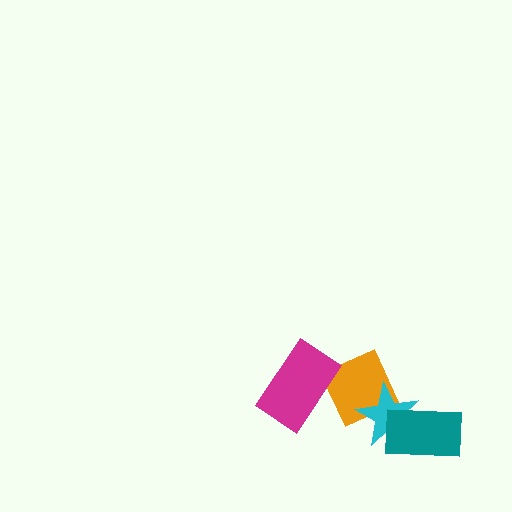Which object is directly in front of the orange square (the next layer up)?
The cyan star is directly in front of the orange square.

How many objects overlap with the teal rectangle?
1 object overlaps with the teal rectangle.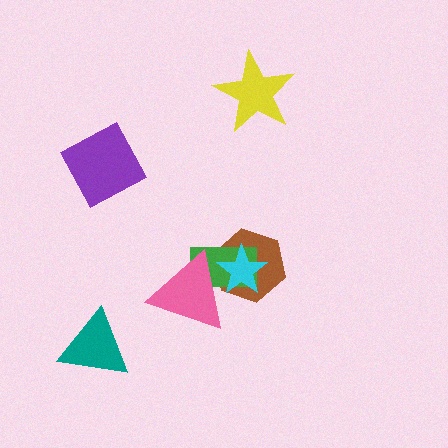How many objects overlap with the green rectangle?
3 objects overlap with the green rectangle.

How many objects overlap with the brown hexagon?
3 objects overlap with the brown hexagon.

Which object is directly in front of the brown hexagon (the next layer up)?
The green rectangle is directly in front of the brown hexagon.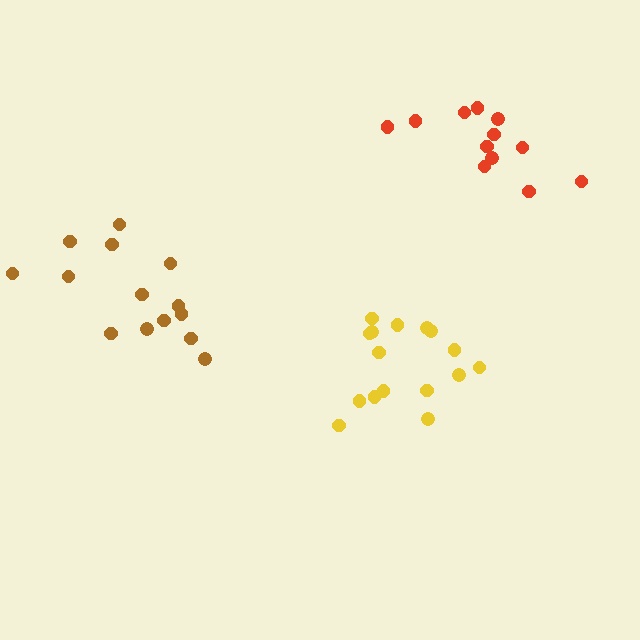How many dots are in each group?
Group 1: 16 dots, Group 2: 14 dots, Group 3: 12 dots (42 total).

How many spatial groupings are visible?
There are 3 spatial groupings.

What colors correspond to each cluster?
The clusters are colored: yellow, brown, red.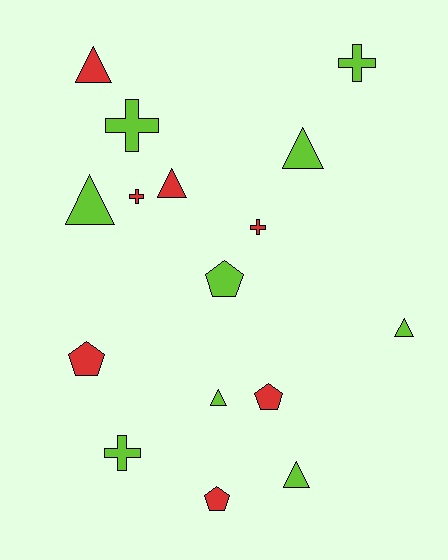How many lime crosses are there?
There are 3 lime crosses.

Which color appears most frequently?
Lime, with 9 objects.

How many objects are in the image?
There are 16 objects.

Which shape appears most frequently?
Triangle, with 7 objects.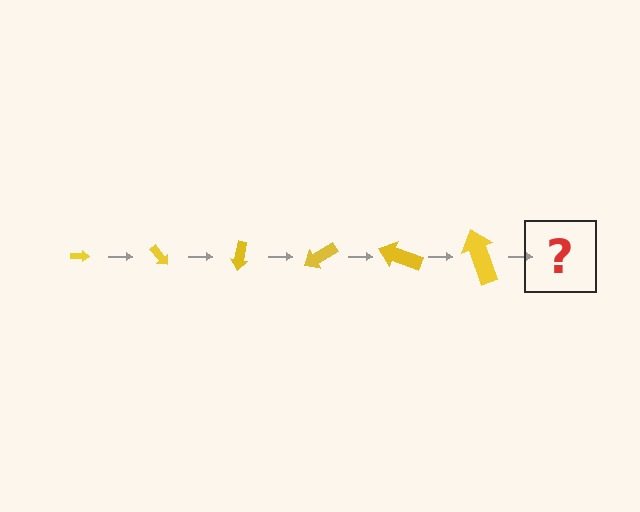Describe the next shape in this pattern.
It should be an arrow, larger than the previous one and rotated 300 degrees from the start.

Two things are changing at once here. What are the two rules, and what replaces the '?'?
The two rules are that the arrow grows larger each step and it rotates 50 degrees each step. The '?' should be an arrow, larger than the previous one and rotated 300 degrees from the start.